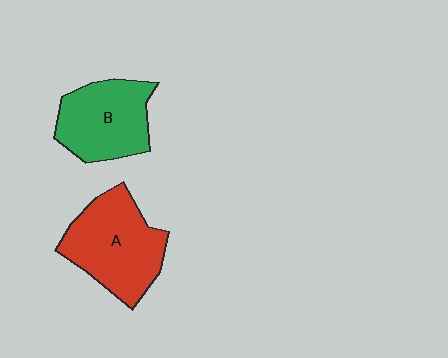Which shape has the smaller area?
Shape B (green).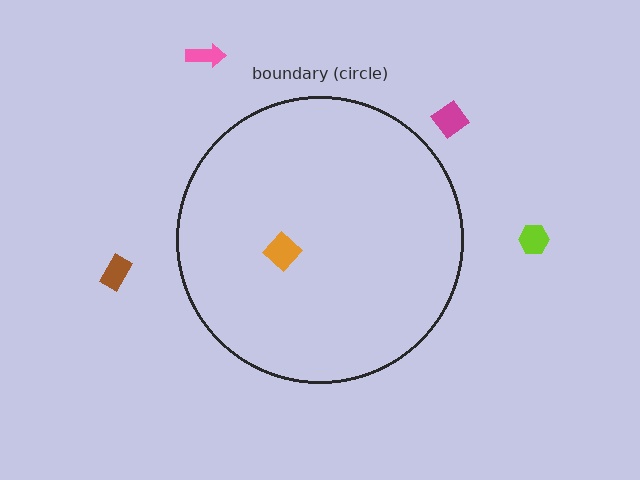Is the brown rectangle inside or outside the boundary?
Outside.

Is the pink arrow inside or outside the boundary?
Outside.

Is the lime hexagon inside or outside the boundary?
Outside.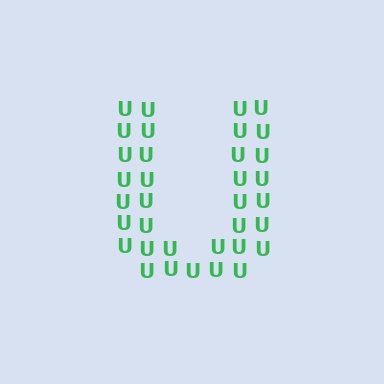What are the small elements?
The small elements are letter U's.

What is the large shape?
The large shape is the letter U.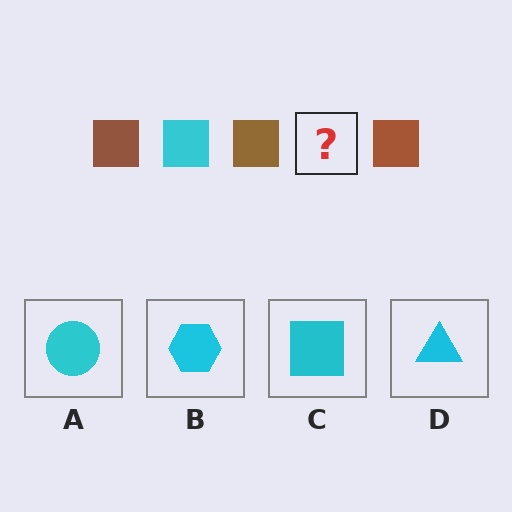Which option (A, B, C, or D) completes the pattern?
C.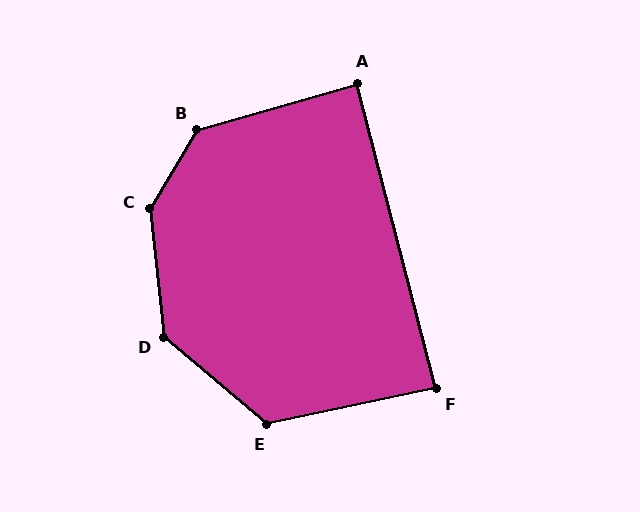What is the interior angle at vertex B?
Approximately 137 degrees (obtuse).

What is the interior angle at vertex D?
Approximately 136 degrees (obtuse).